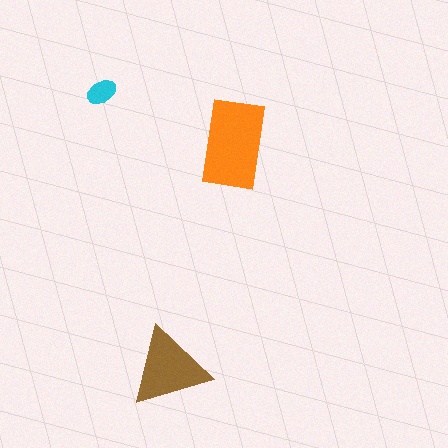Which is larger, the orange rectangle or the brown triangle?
The orange rectangle.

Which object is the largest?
The orange rectangle.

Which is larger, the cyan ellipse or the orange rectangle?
The orange rectangle.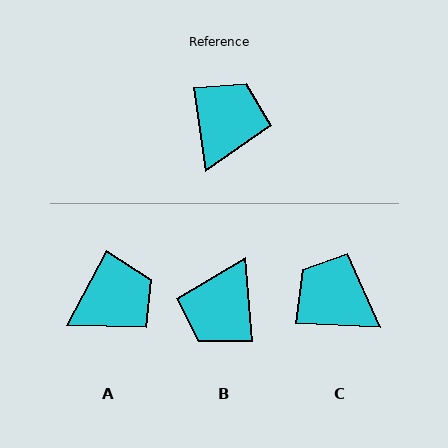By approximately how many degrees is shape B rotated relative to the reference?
Approximately 176 degrees counter-clockwise.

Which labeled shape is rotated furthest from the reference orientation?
B, about 176 degrees away.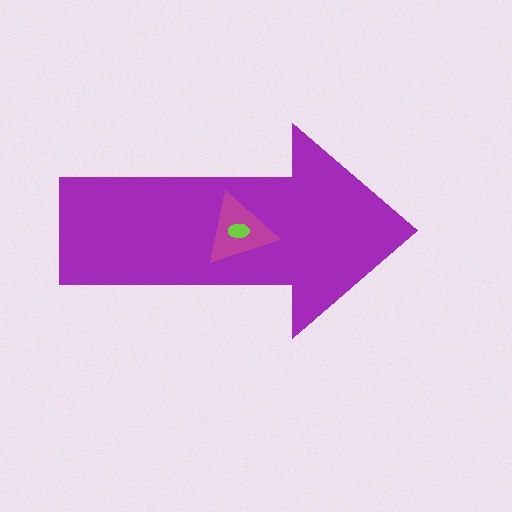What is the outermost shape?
The purple arrow.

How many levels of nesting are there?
3.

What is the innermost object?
The lime ellipse.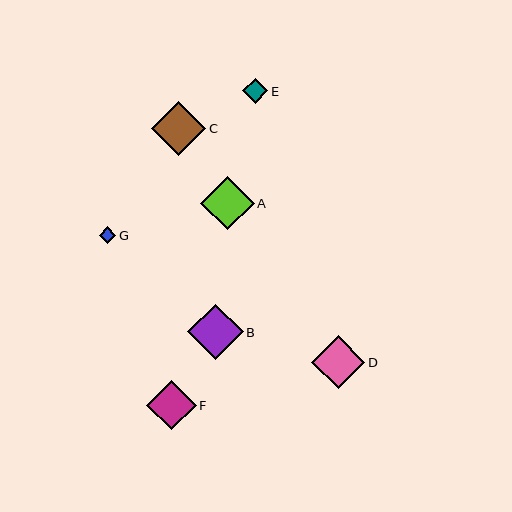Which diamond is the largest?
Diamond B is the largest with a size of approximately 55 pixels.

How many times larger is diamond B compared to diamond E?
Diamond B is approximately 2.2 times the size of diamond E.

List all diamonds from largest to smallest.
From largest to smallest: B, C, A, D, F, E, G.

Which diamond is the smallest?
Diamond G is the smallest with a size of approximately 17 pixels.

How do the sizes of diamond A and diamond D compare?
Diamond A and diamond D are approximately the same size.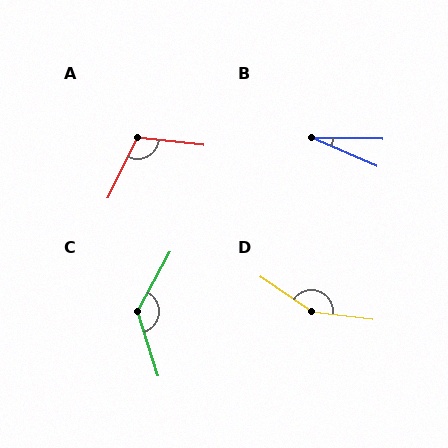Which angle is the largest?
D, at approximately 153 degrees.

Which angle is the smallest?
B, at approximately 23 degrees.